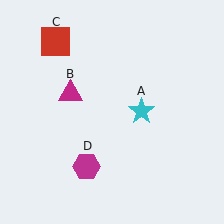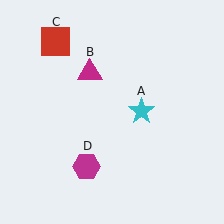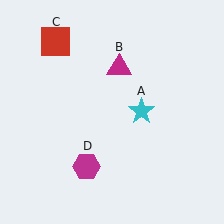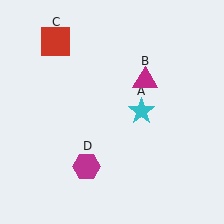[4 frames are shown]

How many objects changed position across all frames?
1 object changed position: magenta triangle (object B).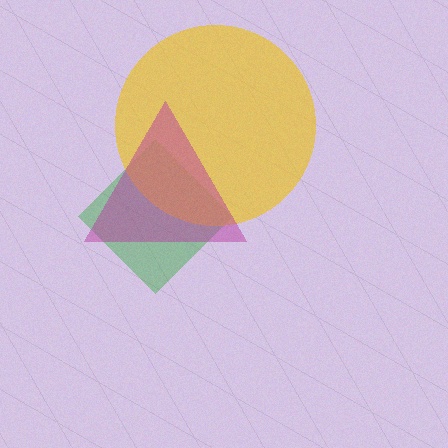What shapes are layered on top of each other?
The layered shapes are: a green diamond, a yellow circle, a magenta triangle.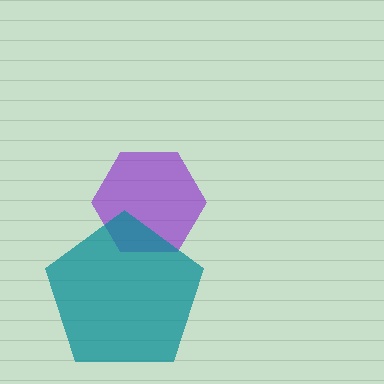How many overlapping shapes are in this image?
There are 2 overlapping shapes in the image.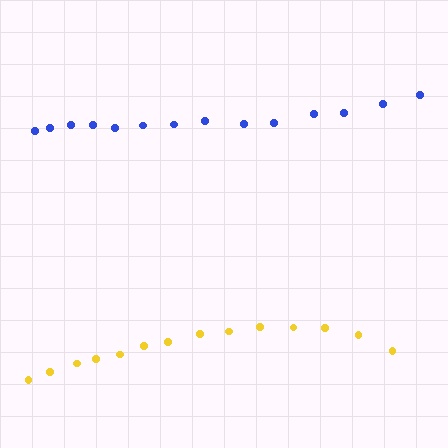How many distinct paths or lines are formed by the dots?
There are 2 distinct paths.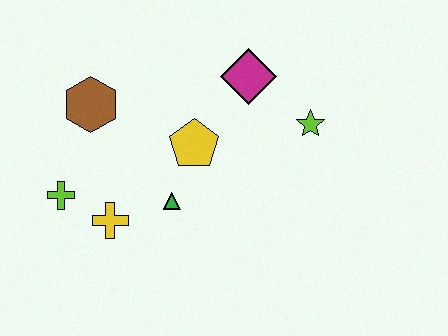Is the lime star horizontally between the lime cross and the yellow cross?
No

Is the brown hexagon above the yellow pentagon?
Yes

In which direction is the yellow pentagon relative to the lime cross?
The yellow pentagon is to the right of the lime cross.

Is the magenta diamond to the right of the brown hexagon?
Yes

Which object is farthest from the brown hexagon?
The lime star is farthest from the brown hexagon.